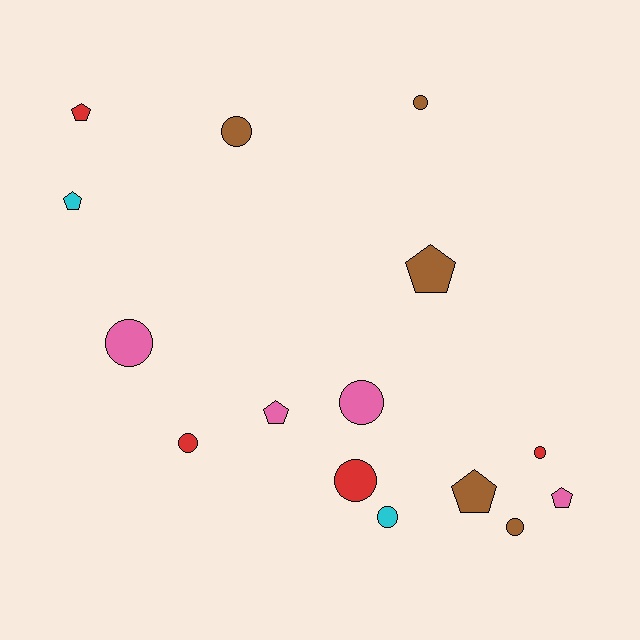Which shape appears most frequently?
Circle, with 9 objects.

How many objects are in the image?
There are 15 objects.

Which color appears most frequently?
Brown, with 5 objects.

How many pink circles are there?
There are 2 pink circles.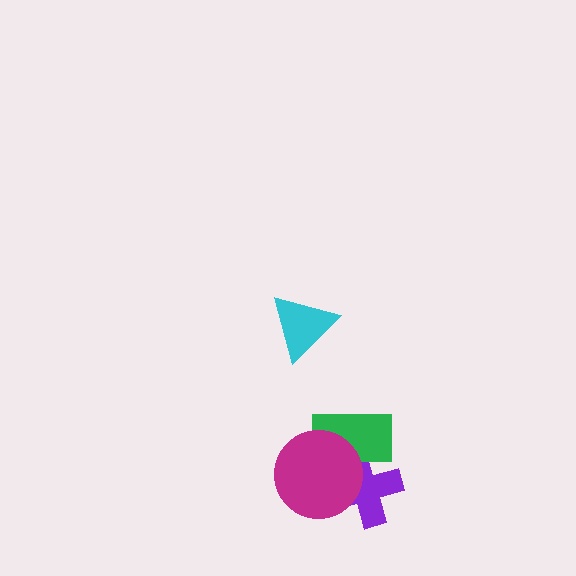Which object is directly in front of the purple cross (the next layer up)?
The green rectangle is directly in front of the purple cross.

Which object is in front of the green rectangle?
The magenta circle is in front of the green rectangle.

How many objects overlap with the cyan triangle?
0 objects overlap with the cyan triangle.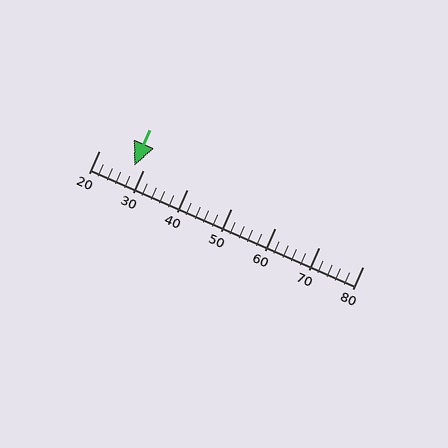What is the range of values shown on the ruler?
The ruler shows values from 20 to 80.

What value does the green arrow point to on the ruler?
The green arrow points to approximately 28.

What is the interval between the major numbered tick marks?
The major tick marks are spaced 10 units apart.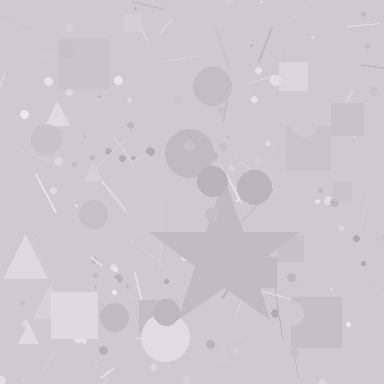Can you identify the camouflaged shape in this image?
The camouflaged shape is a star.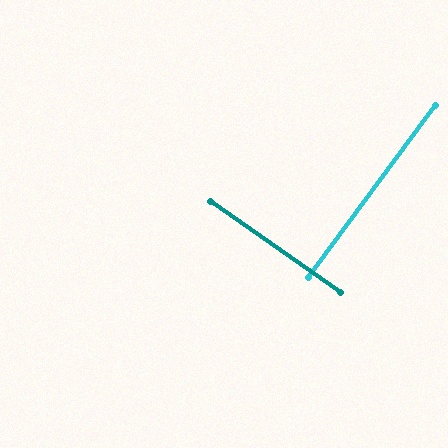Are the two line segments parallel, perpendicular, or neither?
Perpendicular — they meet at approximately 89°.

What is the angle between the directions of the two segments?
Approximately 89 degrees.